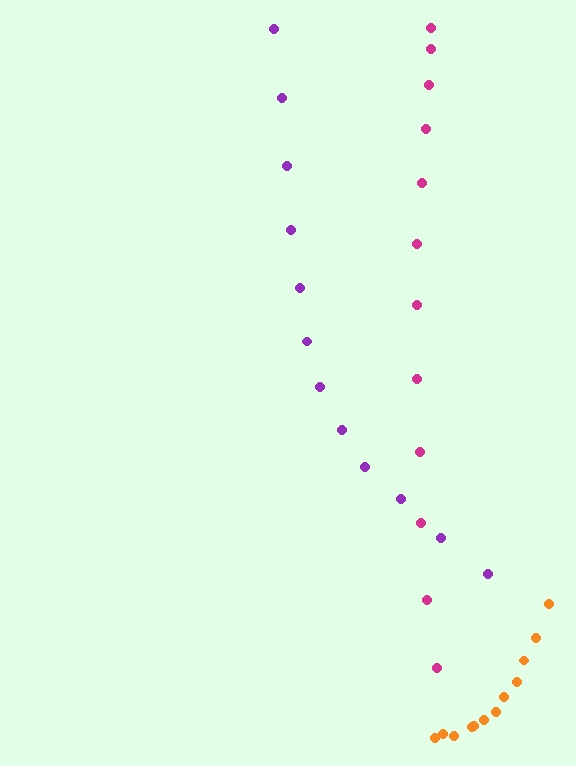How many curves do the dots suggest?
There are 3 distinct paths.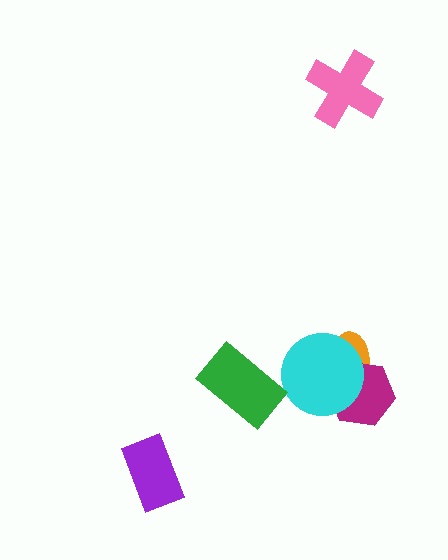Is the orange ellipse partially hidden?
Yes, it is partially covered by another shape.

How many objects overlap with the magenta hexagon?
2 objects overlap with the magenta hexagon.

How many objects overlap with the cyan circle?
2 objects overlap with the cyan circle.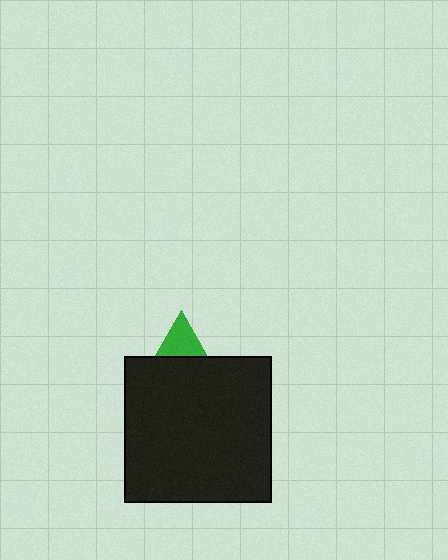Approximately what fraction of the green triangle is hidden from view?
Roughly 65% of the green triangle is hidden behind the black square.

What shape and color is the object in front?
The object in front is a black square.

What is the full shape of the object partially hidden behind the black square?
The partially hidden object is a green triangle.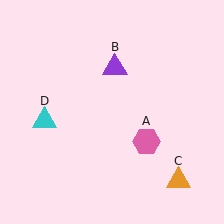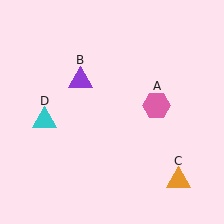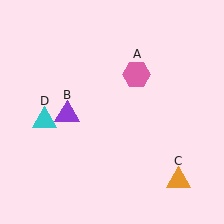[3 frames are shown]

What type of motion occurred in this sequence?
The pink hexagon (object A), purple triangle (object B) rotated counterclockwise around the center of the scene.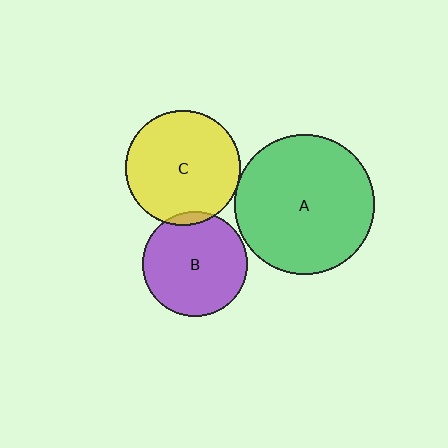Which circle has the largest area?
Circle A (green).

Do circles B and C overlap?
Yes.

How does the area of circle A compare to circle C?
Approximately 1.5 times.